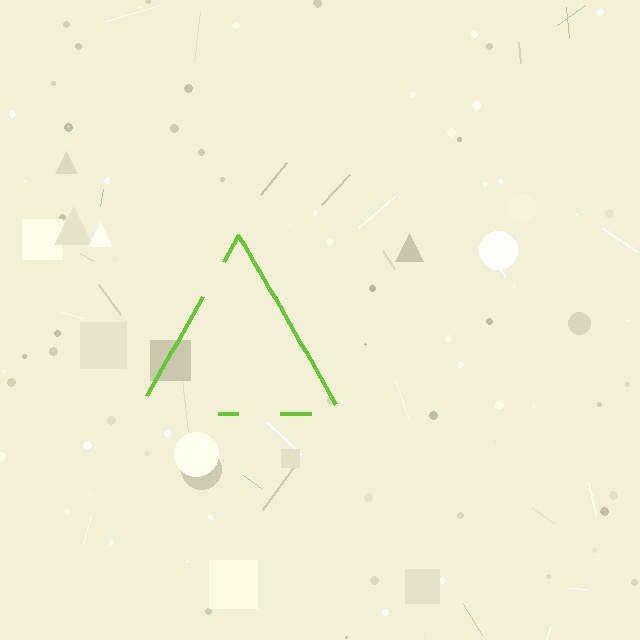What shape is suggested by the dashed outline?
The dashed outline suggests a triangle.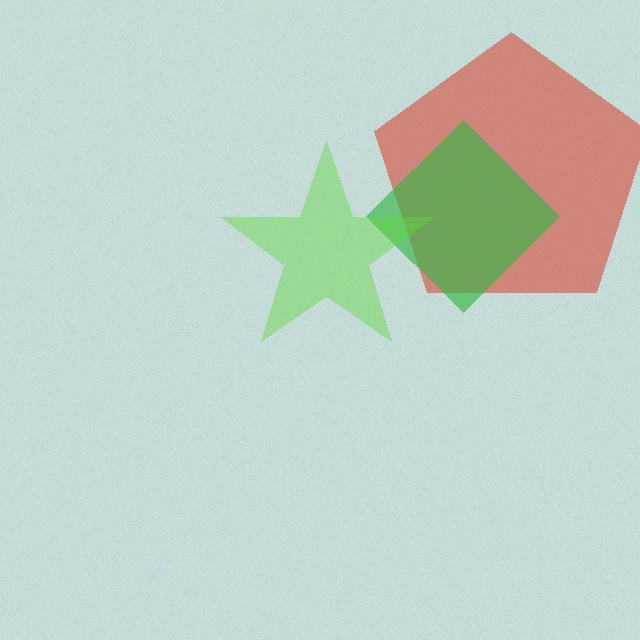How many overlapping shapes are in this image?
There are 3 overlapping shapes in the image.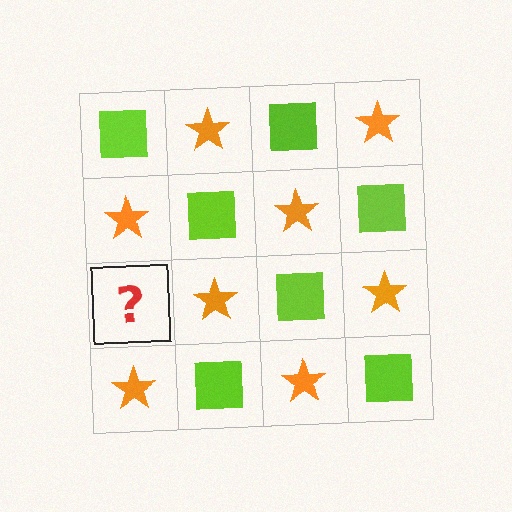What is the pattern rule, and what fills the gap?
The rule is that it alternates lime square and orange star in a checkerboard pattern. The gap should be filled with a lime square.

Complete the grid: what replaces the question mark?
The question mark should be replaced with a lime square.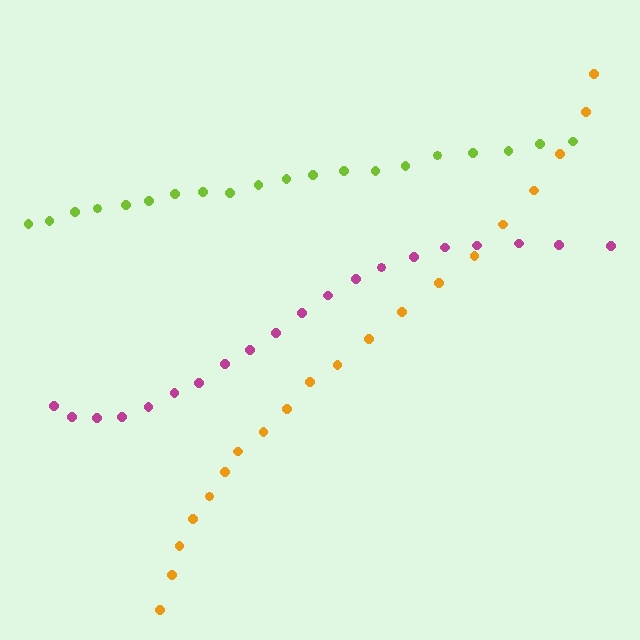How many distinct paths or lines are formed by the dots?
There are 3 distinct paths.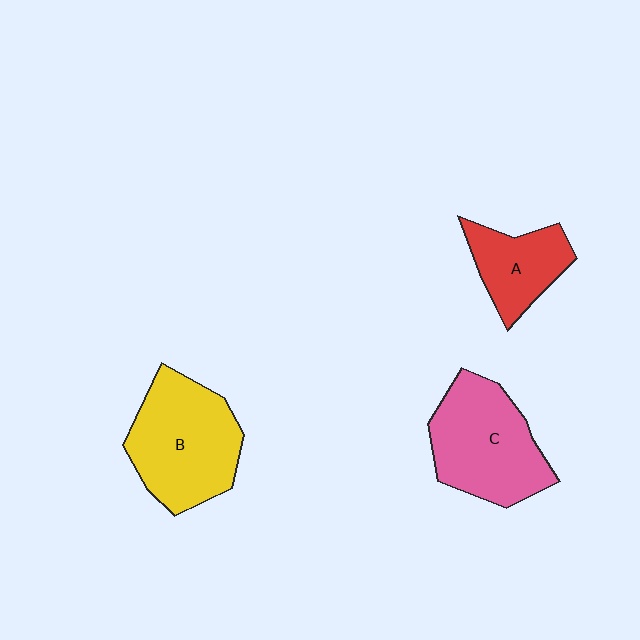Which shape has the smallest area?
Shape A (red).